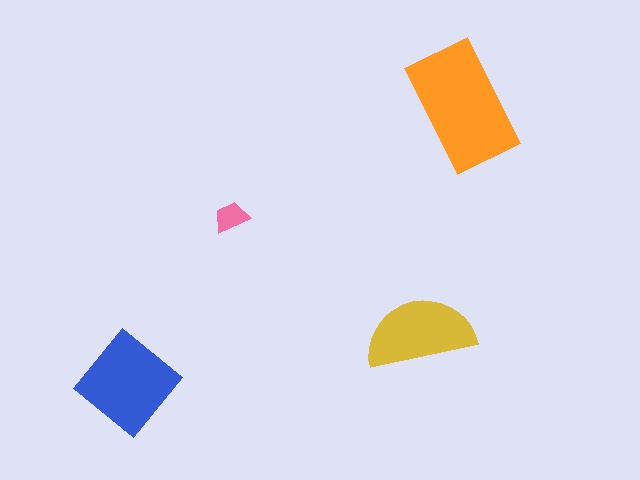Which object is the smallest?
The pink trapezoid.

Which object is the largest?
The orange rectangle.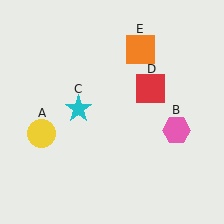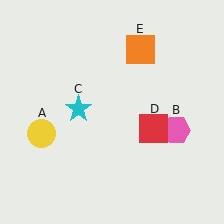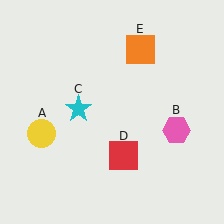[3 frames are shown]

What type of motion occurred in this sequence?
The red square (object D) rotated clockwise around the center of the scene.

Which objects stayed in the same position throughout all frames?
Yellow circle (object A) and pink hexagon (object B) and cyan star (object C) and orange square (object E) remained stationary.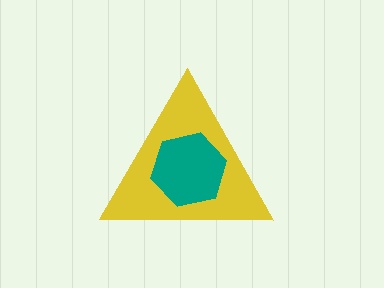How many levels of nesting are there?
2.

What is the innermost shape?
The teal hexagon.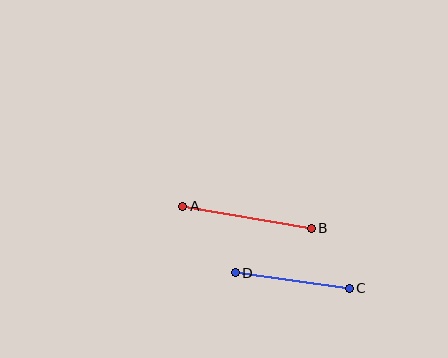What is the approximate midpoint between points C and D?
The midpoint is at approximately (292, 281) pixels.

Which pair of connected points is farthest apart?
Points A and B are farthest apart.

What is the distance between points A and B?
The distance is approximately 130 pixels.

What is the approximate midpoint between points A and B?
The midpoint is at approximately (247, 217) pixels.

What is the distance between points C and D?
The distance is approximately 115 pixels.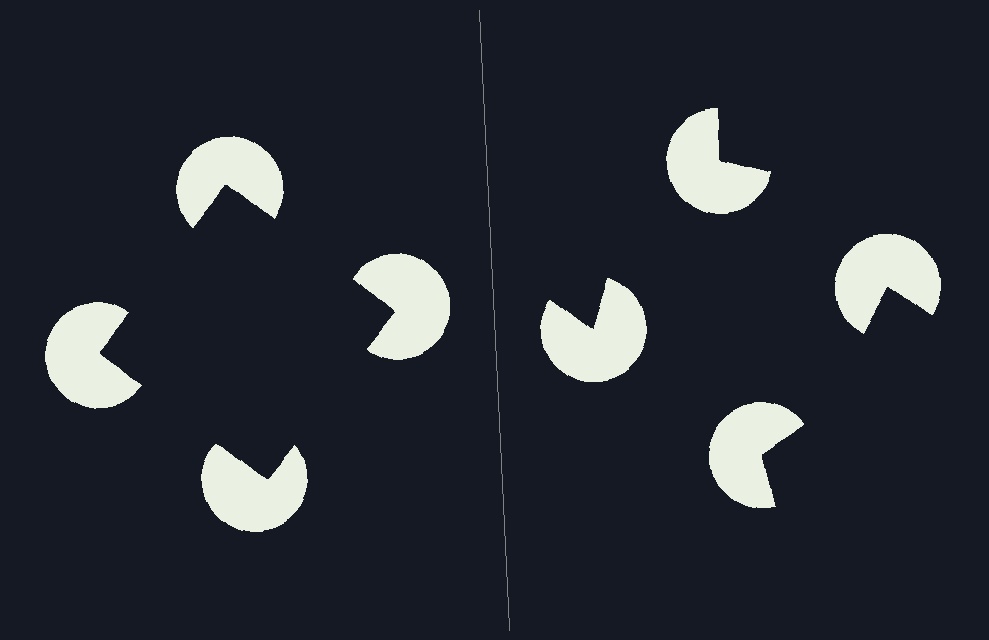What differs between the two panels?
The pac-man discs are positioned identically on both sides; only the wedge orientations differ. On the left they align to a square; on the right they are misaligned.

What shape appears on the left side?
An illusory square.